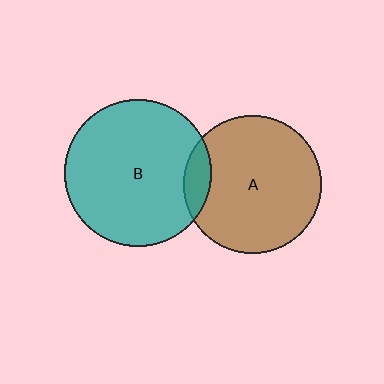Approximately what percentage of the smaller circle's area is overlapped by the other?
Approximately 10%.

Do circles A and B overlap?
Yes.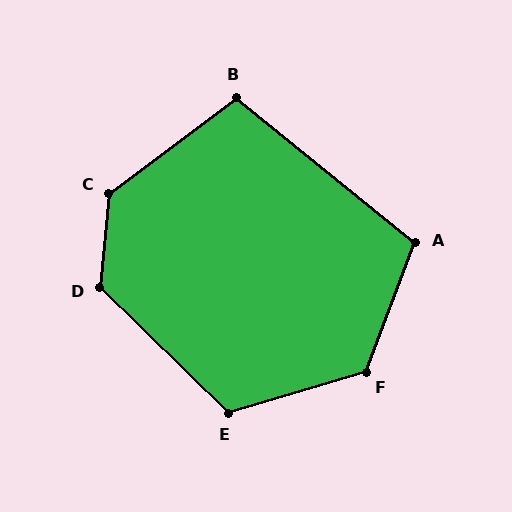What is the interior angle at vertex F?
Approximately 128 degrees (obtuse).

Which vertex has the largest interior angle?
C, at approximately 133 degrees.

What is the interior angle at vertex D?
Approximately 129 degrees (obtuse).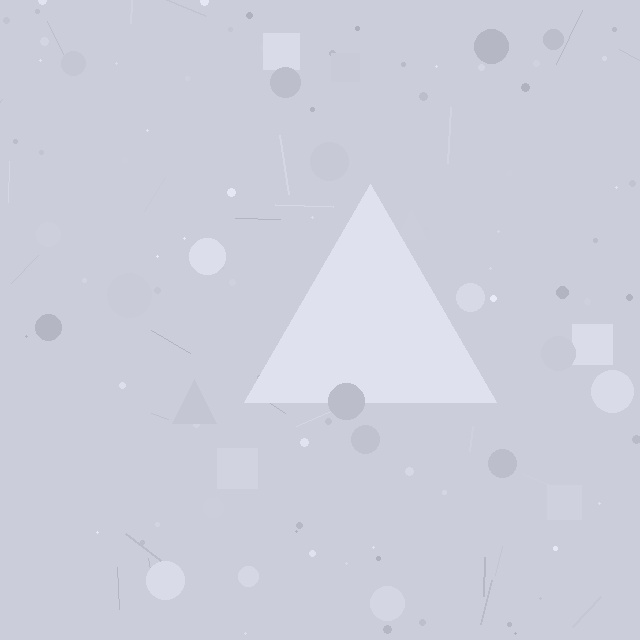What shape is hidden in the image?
A triangle is hidden in the image.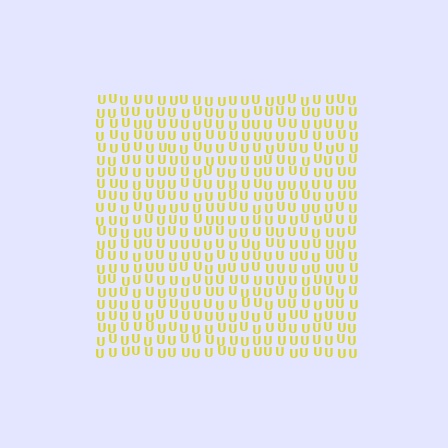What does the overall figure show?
The overall figure shows a square.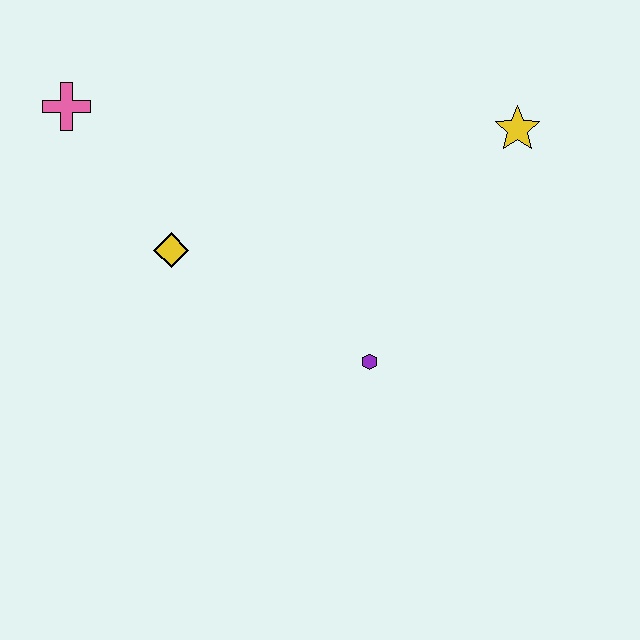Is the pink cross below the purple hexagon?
No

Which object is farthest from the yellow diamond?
The yellow star is farthest from the yellow diamond.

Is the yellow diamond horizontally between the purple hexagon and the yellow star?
No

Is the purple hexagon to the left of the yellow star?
Yes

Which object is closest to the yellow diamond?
The pink cross is closest to the yellow diamond.